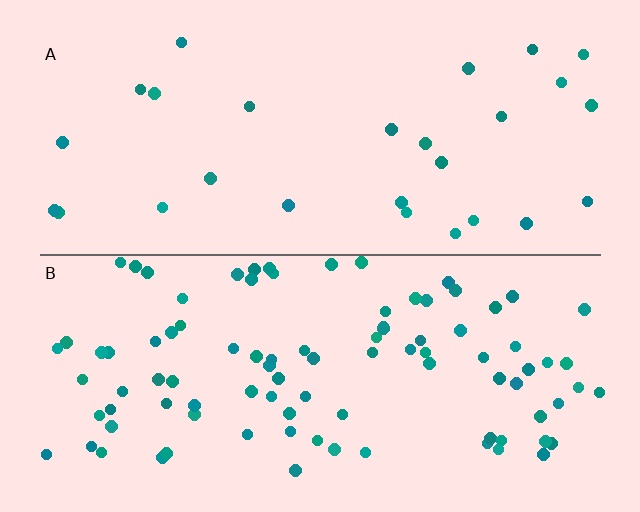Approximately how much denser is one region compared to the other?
Approximately 3.4× — region B over region A.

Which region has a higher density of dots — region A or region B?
B (the bottom).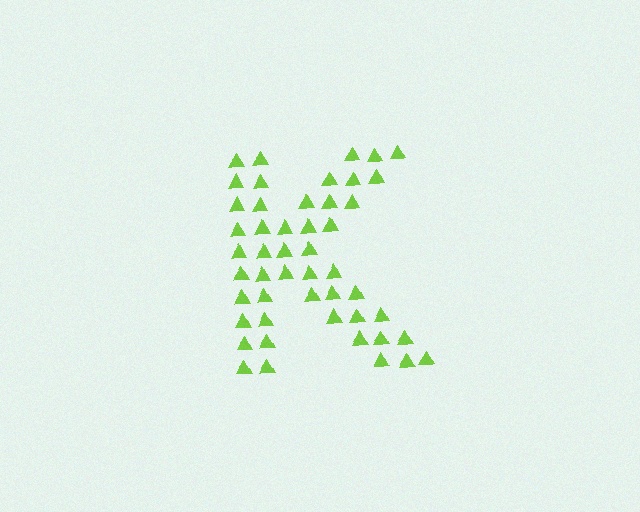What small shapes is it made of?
It is made of small triangles.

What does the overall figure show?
The overall figure shows the letter K.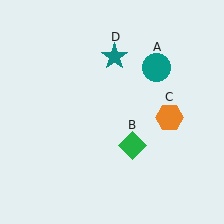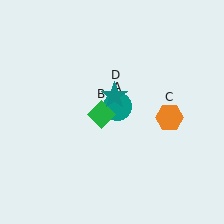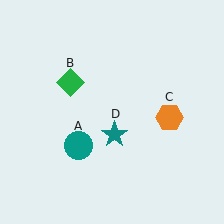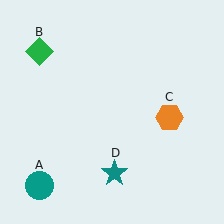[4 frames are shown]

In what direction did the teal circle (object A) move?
The teal circle (object A) moved down and to the left.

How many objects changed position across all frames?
3 objects changed position: teal circle (object A), green diamond (object B), teal star (object D).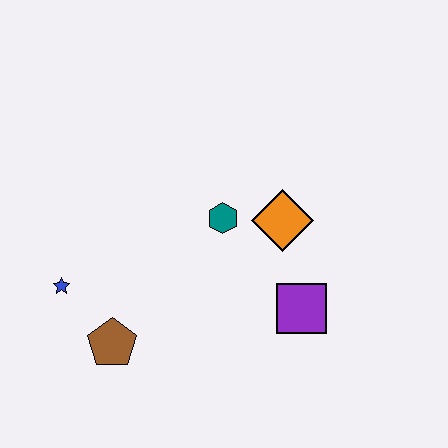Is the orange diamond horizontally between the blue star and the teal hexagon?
No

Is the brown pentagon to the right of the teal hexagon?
No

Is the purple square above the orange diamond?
No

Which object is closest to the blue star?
The brown pentagon is closest to the blue star.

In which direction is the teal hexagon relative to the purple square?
The teal hexagon is above the purple square.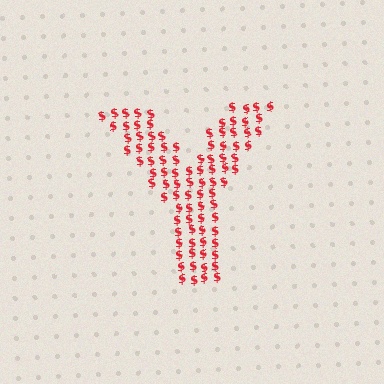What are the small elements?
The small elements are dollar signs.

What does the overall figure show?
The overall figure shows the letter Y.